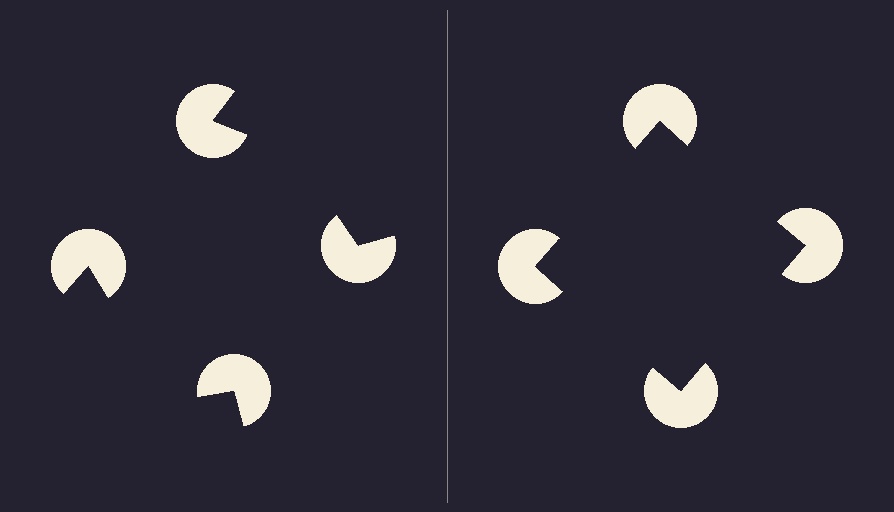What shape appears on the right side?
An illusory square.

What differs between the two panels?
The pac-man discs are positioned identically on both sides; only the wedge orientations differ. On the right they align to a square; on the left they are misaligned.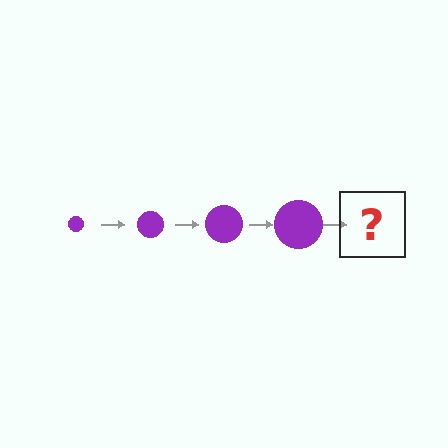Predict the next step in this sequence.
The next step is a purple circle, larger than the previous one.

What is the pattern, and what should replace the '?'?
The pattern is that the circle gets progressively larger each step. The '?' should be a purple circle, larger than the previous one.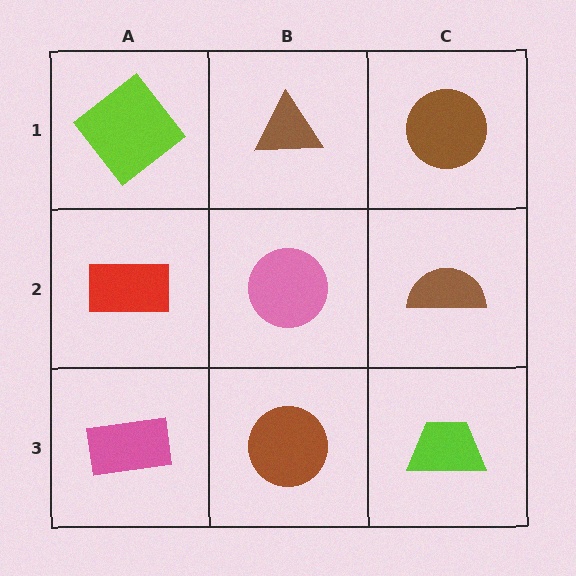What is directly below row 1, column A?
A red rectangle.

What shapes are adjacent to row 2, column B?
A brown triangle (row 1, column B), a brown circle (row 3, column B), a red rectangle (row 2, column A), a brown semicircle (row 2, column C).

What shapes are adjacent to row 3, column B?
A pink circle (row 2, column B), a pink rectangle (row 3, column A), a lime trapezoid (row 3, column C).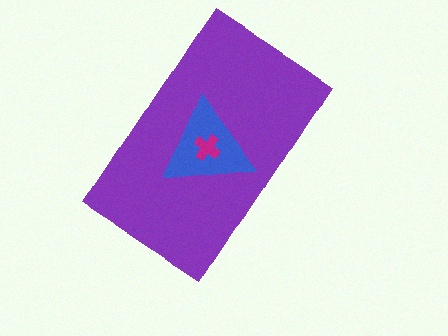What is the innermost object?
The magenta cross.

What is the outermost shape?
The purple rectangle.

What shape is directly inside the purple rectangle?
The blue triangle.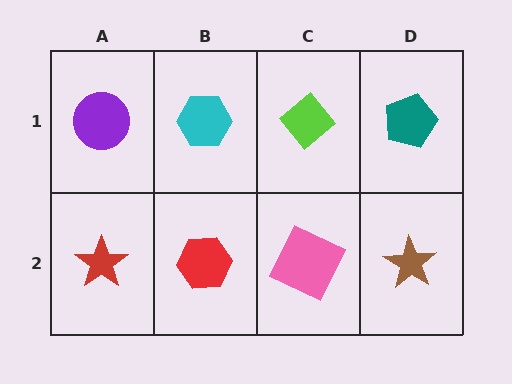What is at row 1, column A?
A purple circle.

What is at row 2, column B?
A red hexagon.